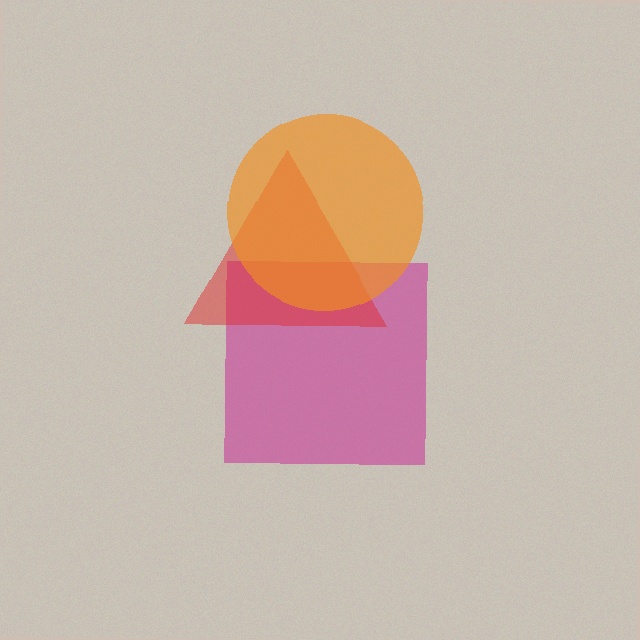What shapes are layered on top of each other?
The layered shapes are: a magenta square, a red triangle, an orange circle.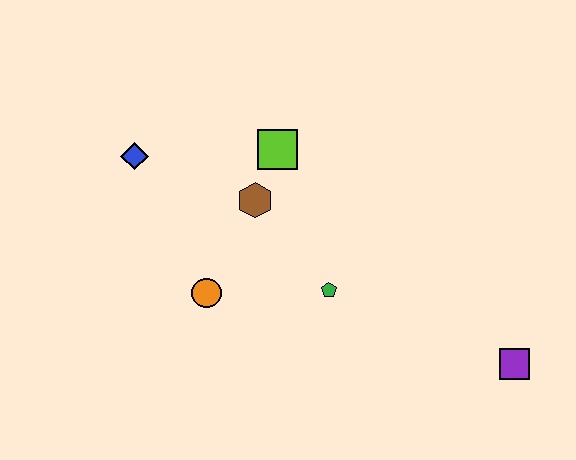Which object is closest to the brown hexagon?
The lime square is closest to the brown hexagon.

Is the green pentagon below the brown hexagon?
Yes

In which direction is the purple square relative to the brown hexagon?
The purple square is to the right of the brown hexagon.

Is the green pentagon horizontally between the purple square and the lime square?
Yes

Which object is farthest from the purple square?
The blue diamond is farthest from the purple square.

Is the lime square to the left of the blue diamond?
No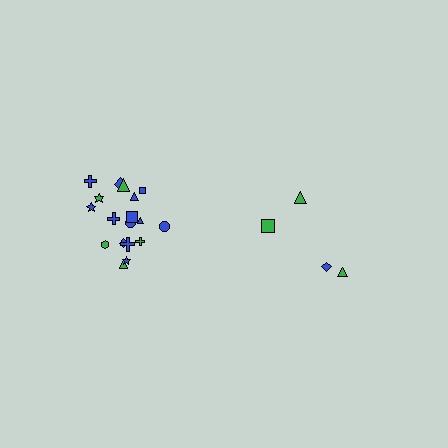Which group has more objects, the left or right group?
The left group.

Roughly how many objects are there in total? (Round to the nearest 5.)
Roughly 20 objects in total.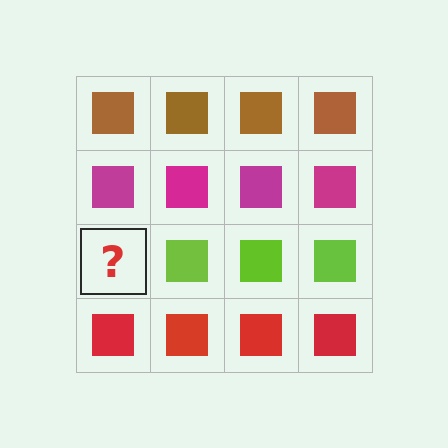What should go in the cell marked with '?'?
The missing cell should contain a lime square.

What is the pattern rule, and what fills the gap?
The rule is that each row has a consistent color. The gap should be filled with a lime square.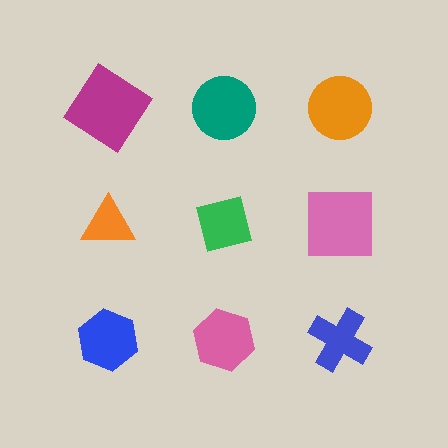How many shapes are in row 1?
3 shapes.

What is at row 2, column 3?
A pink square.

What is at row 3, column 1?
A blue hexagon.